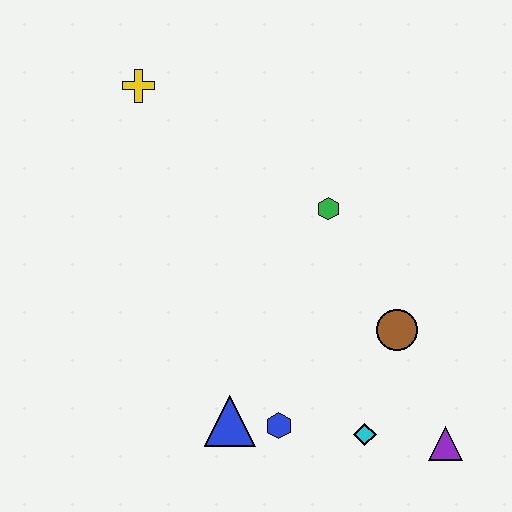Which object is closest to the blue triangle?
The blue hexagon is closest to the blue triangle.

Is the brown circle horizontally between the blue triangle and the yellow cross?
No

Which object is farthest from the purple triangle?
The yellow cross is farthest from the purple triangle.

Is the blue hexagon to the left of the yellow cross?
No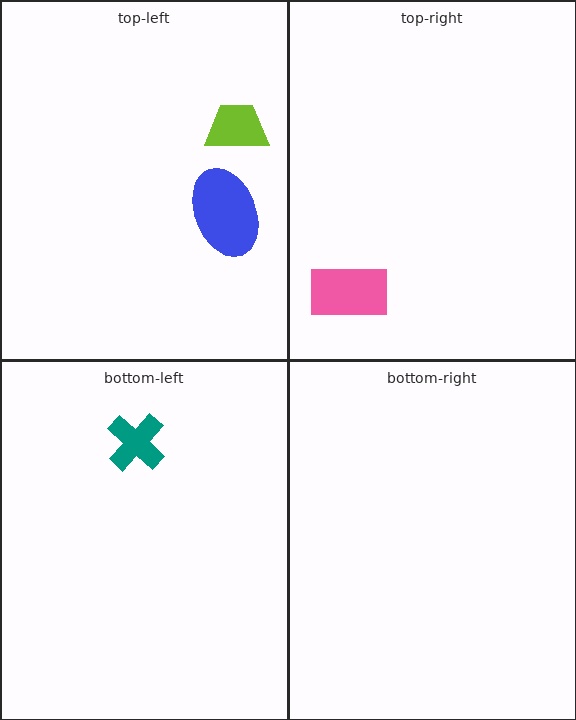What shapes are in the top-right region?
The pink rectangle.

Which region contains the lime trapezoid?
The top-left region.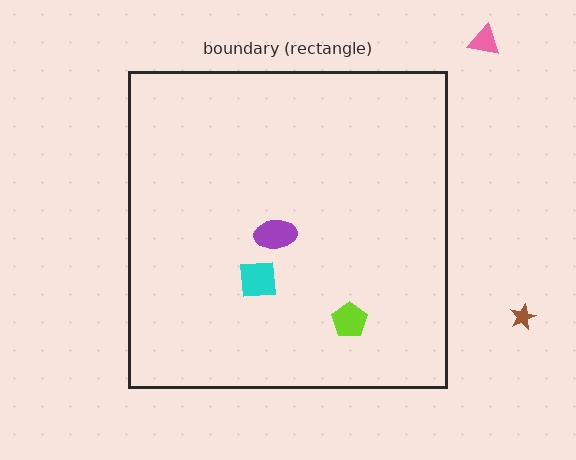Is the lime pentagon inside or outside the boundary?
Inside.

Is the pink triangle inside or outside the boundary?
Outside.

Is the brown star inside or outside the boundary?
Outside.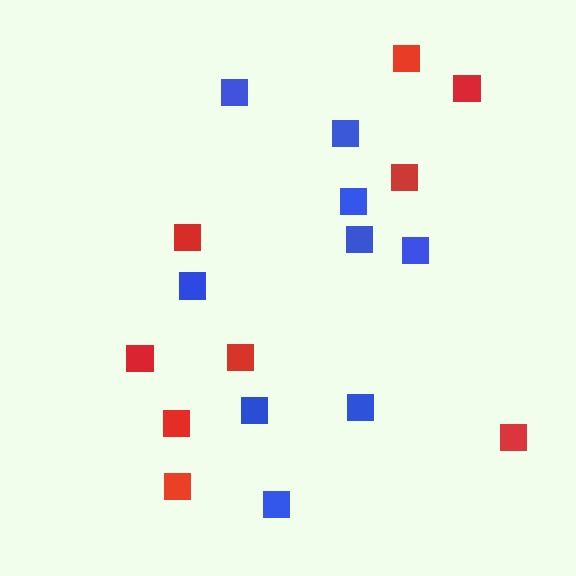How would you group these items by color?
There are 2 groups: one group of blue squares (9) and one group of red squares (9).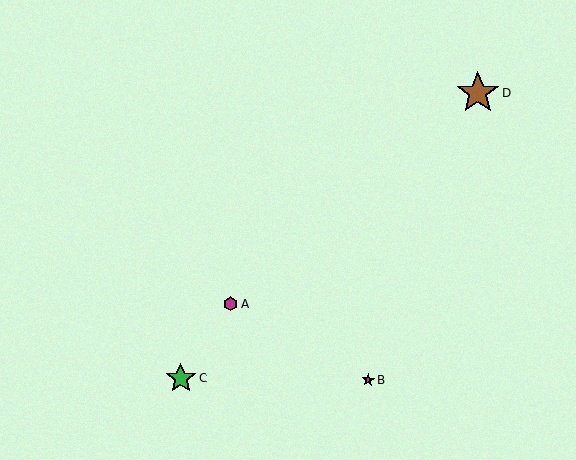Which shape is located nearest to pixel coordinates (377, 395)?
The magenta star (labeled B) at (368, 380) is nearest to that location.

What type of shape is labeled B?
Shape B is a magenta star.